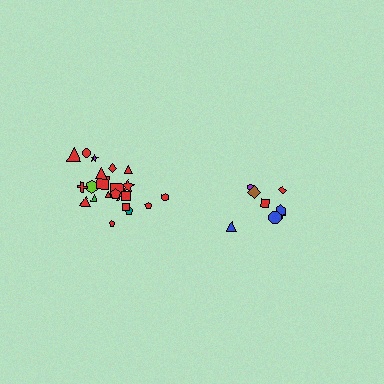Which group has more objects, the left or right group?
The left group.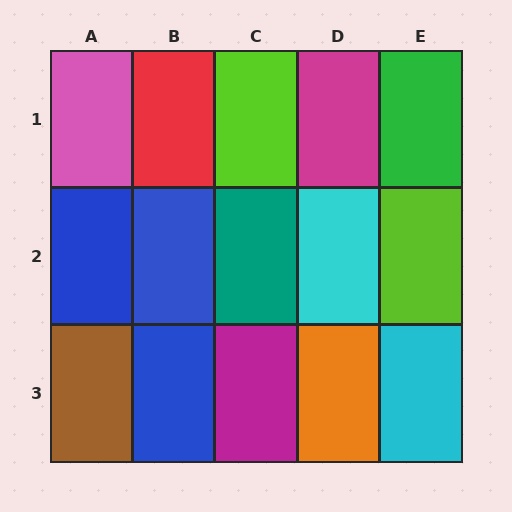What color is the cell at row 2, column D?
Cyan.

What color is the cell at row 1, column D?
Magenta.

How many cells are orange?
1 cell is orange.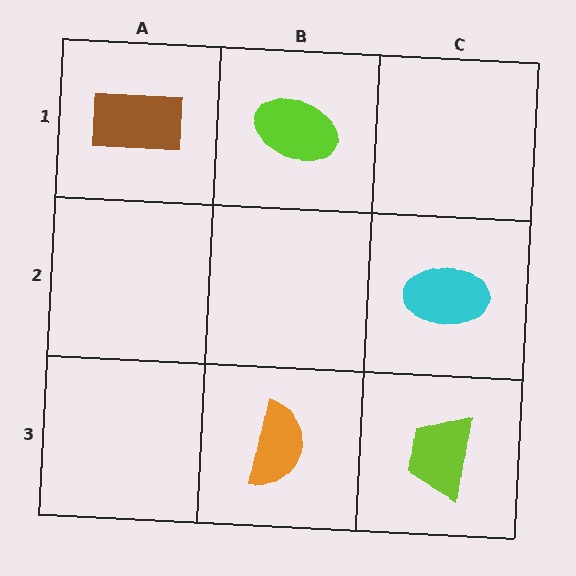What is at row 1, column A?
A brown rectangle.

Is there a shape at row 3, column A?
No, that cell is empty.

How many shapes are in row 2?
1 shape.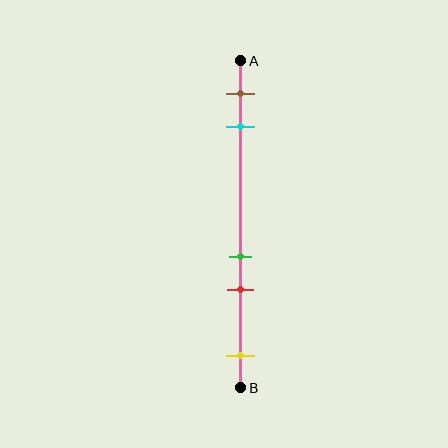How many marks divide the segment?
There are 5 marks dividing the segment.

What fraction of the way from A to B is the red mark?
The red mark is approximately 70% (0.7) of the way from A to B.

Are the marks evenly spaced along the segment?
No, the marks are not evenly spaced.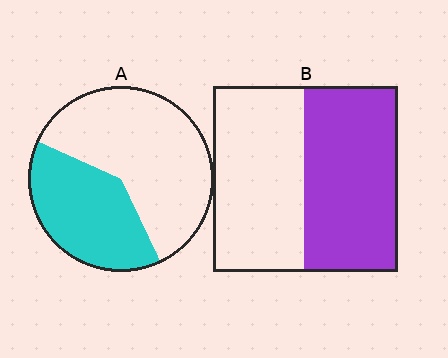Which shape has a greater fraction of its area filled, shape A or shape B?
Shape B.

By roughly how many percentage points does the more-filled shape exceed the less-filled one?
By roughly 10 percentage points (B over A).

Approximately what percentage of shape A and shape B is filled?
A is approximately 40% and B is approximately 50%.